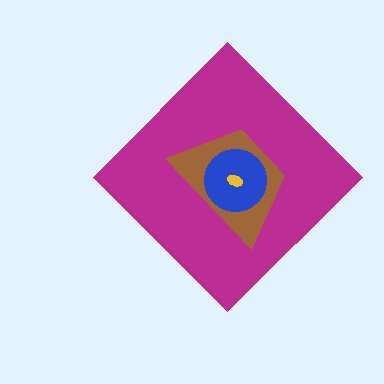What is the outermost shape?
The magenta diamond.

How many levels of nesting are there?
4.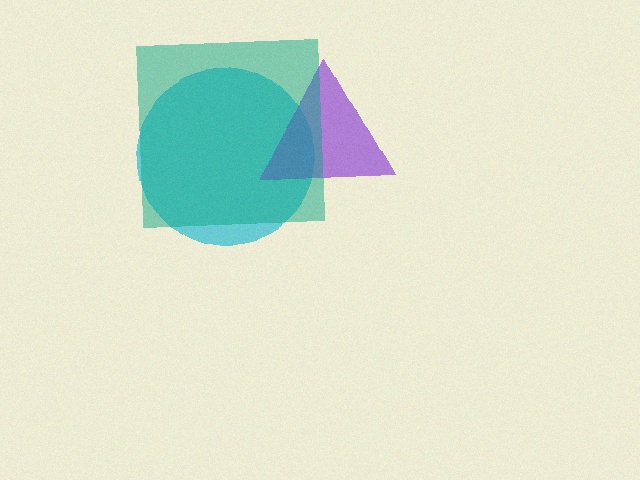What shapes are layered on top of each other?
The layered shapes are: a cyan circle, a purple triangle, a teal square.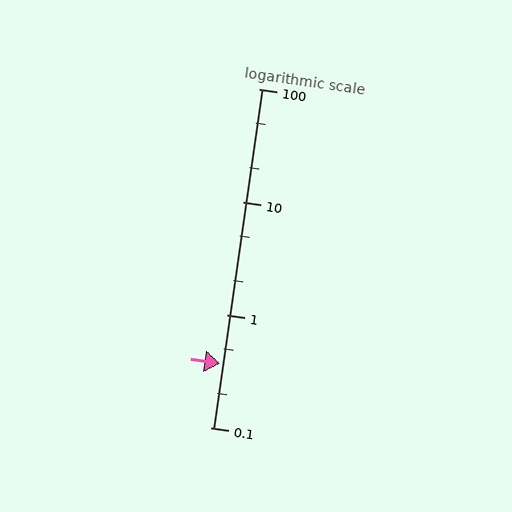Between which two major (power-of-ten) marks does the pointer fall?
The pointer is between 0.1 and 1.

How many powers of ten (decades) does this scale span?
The scale spans 3 decades, from 0.1 to 100.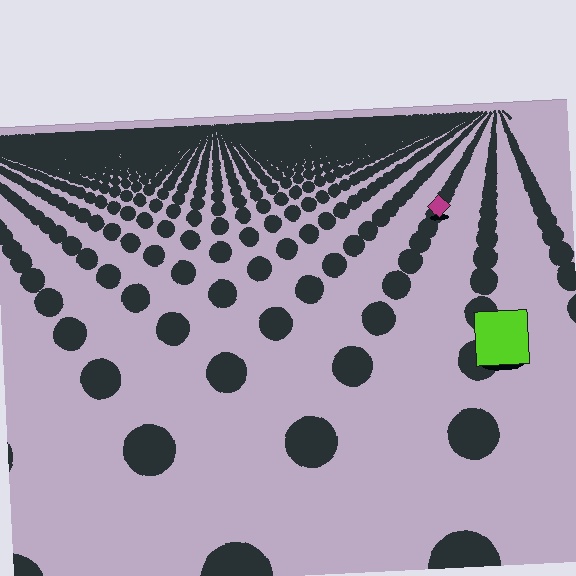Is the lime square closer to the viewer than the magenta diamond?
Yes. The lime square is closer — you can tell from the texture gradient: the ground texture is coarser near it.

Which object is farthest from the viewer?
The magenta diamond is farthest from the viewer. It appears smaller and the ground texture around it is denser.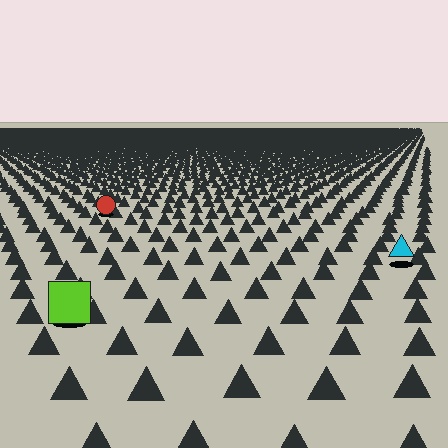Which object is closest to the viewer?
The lime square is closest. The texture marks near it are larger and more spread out.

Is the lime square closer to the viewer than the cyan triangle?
Yes. The lime square is closer — you can tell from the texture gradient: the ground texture is coarser near it.